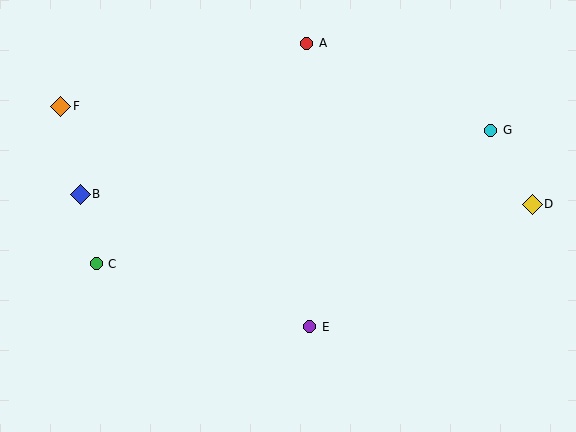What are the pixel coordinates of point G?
Point G is at (491, 130).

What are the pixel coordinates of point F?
Point F is at (61, 106).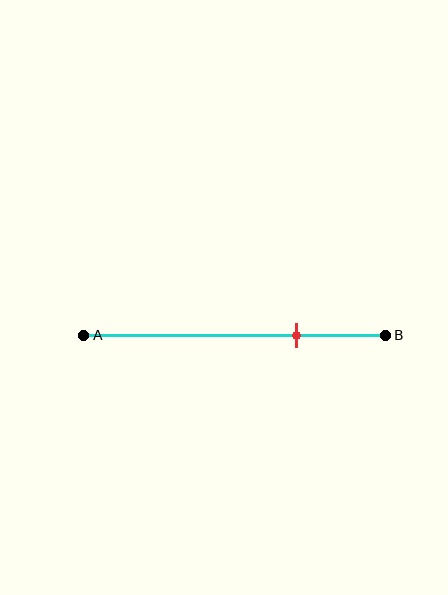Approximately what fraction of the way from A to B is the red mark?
The red mark is approximately 70% of the way from A to B.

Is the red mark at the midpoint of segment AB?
No, the mark is at about 70% from A, not at the 50% midpoint.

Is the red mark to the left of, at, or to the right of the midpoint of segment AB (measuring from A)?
The red mark is to the right of the midpoint of segment AB.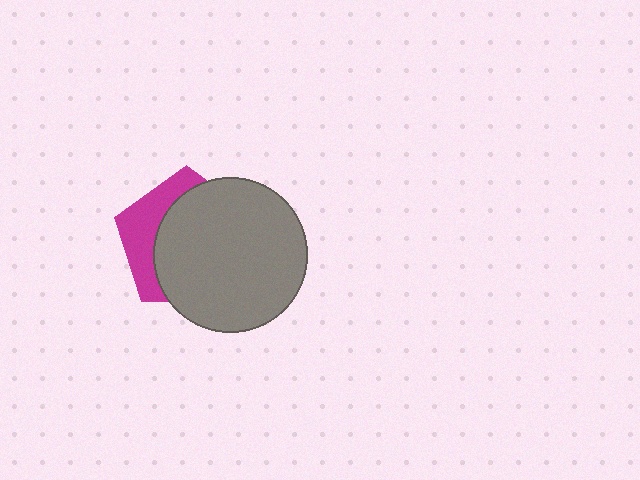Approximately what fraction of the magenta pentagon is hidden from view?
Roughly 69% of the magenta pentagon is hidden behind the gray circle.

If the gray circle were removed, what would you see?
You would see the complete magenta pentagon.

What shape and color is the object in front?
The object in front is a gray circle.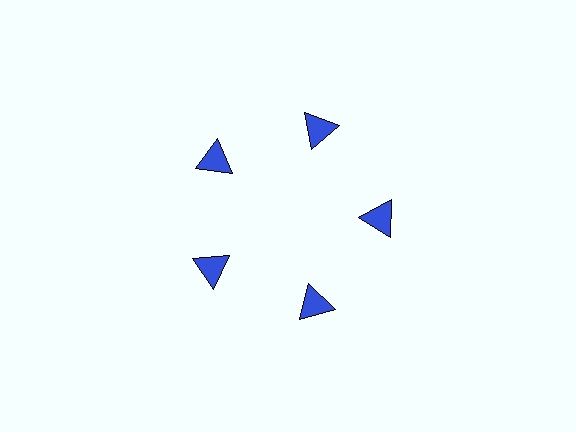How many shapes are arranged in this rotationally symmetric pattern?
There are 5 shapes, arranged in 5 groups of 1.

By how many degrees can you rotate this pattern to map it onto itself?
The pattern maps onto itself every 72 degrees of rotation.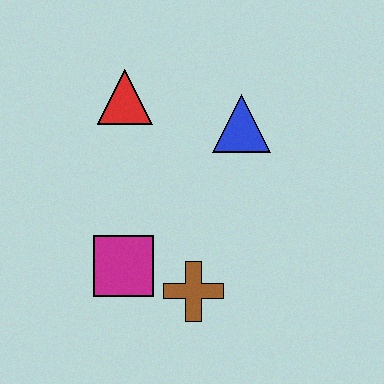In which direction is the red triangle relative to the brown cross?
The red triangle is above the brown cross.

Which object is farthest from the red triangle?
The brown cross is farthest from the red triangle.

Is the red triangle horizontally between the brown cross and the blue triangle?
No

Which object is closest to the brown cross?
The magenta square is closest to the brown cross.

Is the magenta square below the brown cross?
No